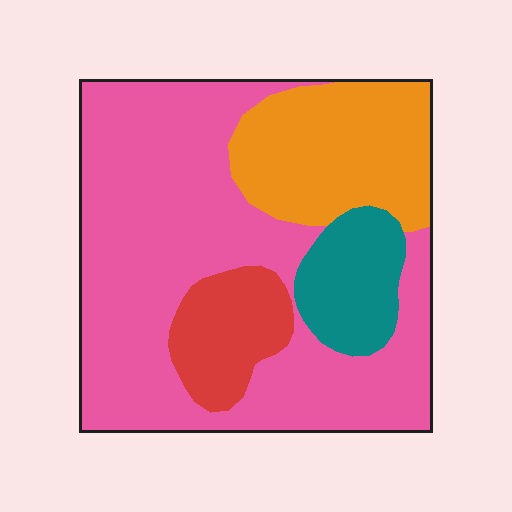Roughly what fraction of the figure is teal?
Teal takes up less than a sixth of the figure.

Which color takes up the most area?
Pink, at roughly 60%.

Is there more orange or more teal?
Orange.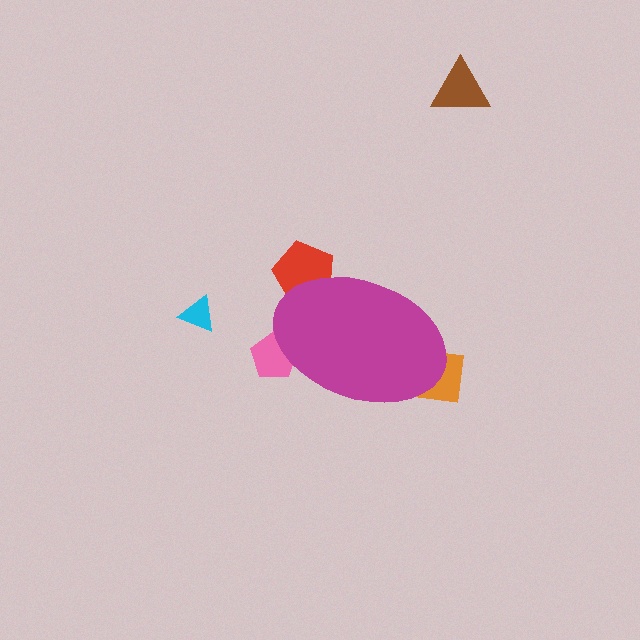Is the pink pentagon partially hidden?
Yes, the pink pentagon is partially hidden behind the magenta ellipse.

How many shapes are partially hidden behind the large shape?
3 shapes are partially hidden.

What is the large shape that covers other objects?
A magenta ellipse.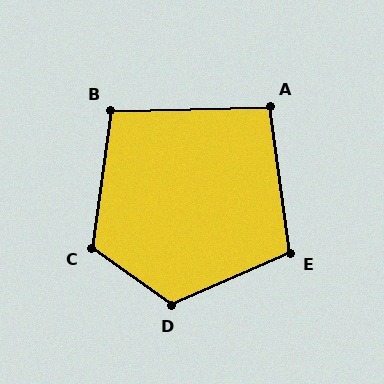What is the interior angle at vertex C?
Approximately 118 degrees (obtuse).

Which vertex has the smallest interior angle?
A, at approximately 96 degrees.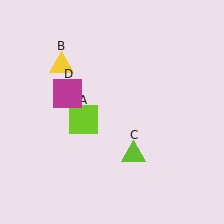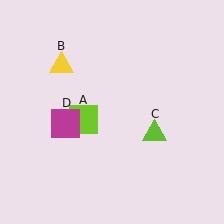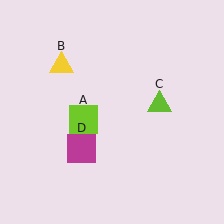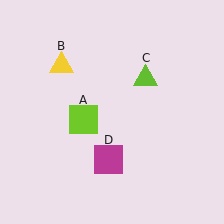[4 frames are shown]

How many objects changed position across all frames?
2 objects changed position: lime triangle (object C), magenta square (object D).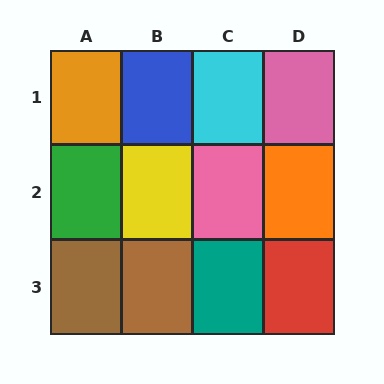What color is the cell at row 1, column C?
Cyan.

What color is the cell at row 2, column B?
Yellow.